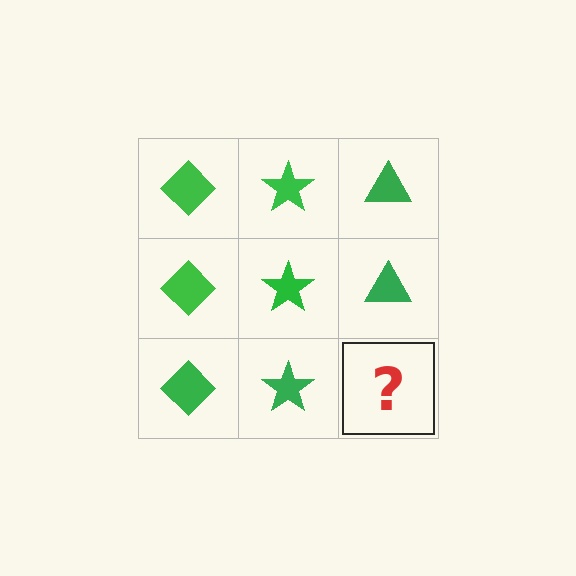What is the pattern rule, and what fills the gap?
The rule is that each column has a consistent shape. The gap should be filled with a green triangle.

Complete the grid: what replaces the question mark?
The question mark should be replaced with a green triangle.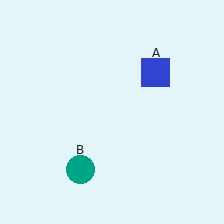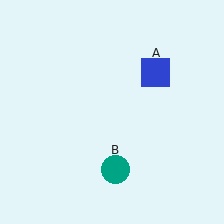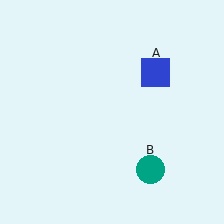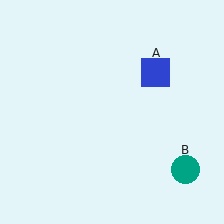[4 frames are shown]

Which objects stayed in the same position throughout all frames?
Blue square (object A) remained stationary.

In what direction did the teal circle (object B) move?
The teal circle (object B) moved right.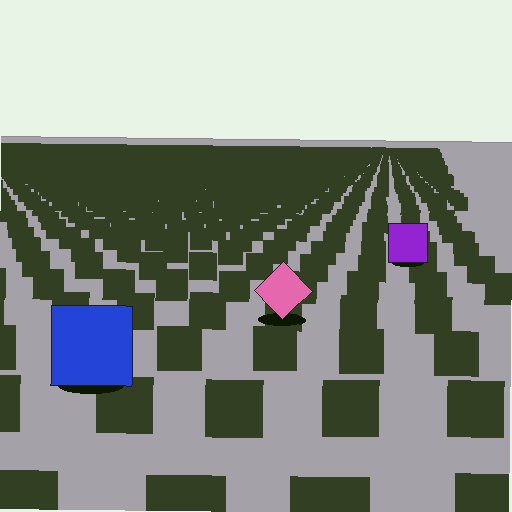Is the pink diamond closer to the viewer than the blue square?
No. The blue square is closer — you can tell from the texture gradient: the ground texture is coarser near it.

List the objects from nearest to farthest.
From nearest to farthest: the blue square, the pink diamond, the purple square.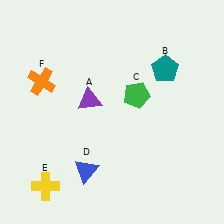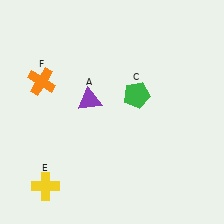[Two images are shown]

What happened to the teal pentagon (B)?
The teal pentagon (B) was removed in Image 2. It was in the top-right area of Image 1.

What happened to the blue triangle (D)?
The blue triangle (D) was removed in Image 2. It was in the bottom-left area of Image 1.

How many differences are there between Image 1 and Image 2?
There are 2 differences between the two images.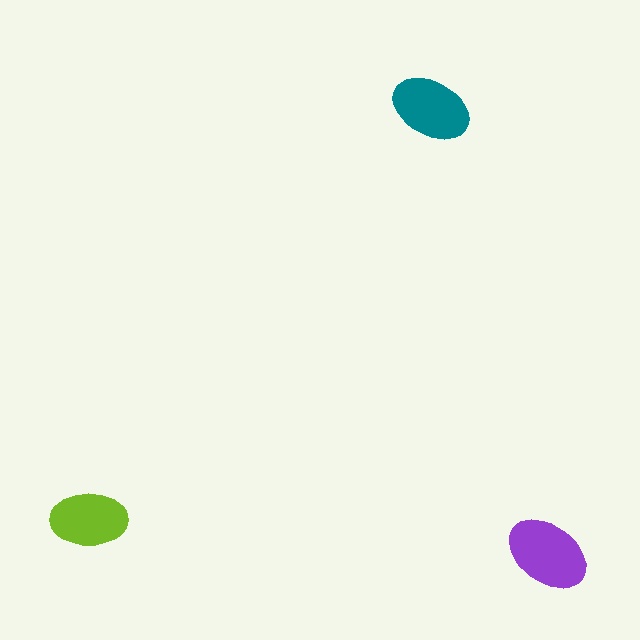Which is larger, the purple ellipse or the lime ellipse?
The purple one.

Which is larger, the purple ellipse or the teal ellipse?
The purple one.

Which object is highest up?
The teal ellipse is topmost.